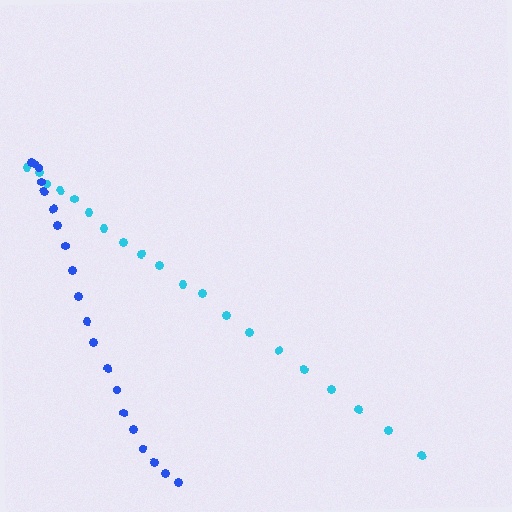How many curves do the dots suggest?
There are 2 distinct paths.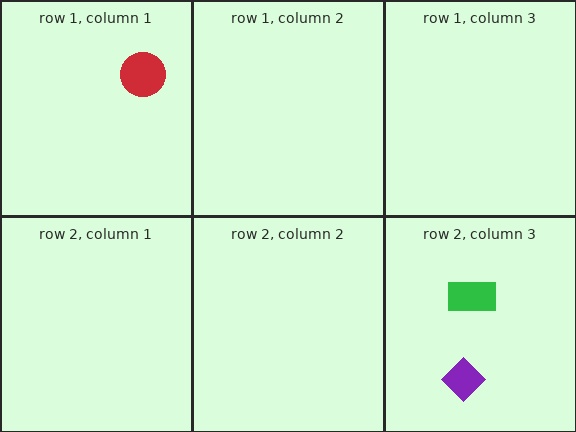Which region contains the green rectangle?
The row 2, column 3 region.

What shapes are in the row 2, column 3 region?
The purple diamond, the green rectangle.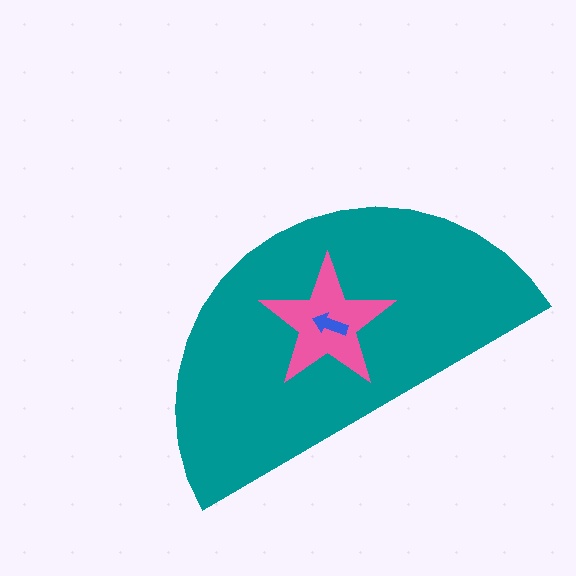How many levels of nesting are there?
3.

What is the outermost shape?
The teal semicircle.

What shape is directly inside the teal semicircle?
The pink star.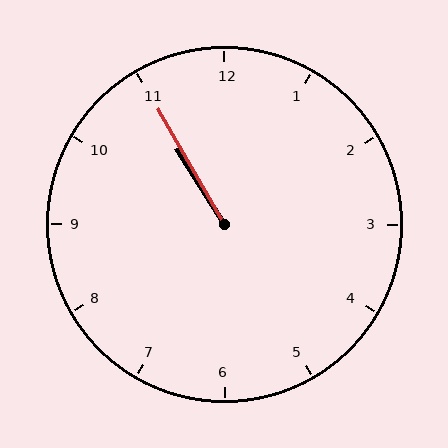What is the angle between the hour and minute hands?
Approximately 2 degrees.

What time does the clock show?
10:55.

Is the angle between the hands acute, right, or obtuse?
It is acute.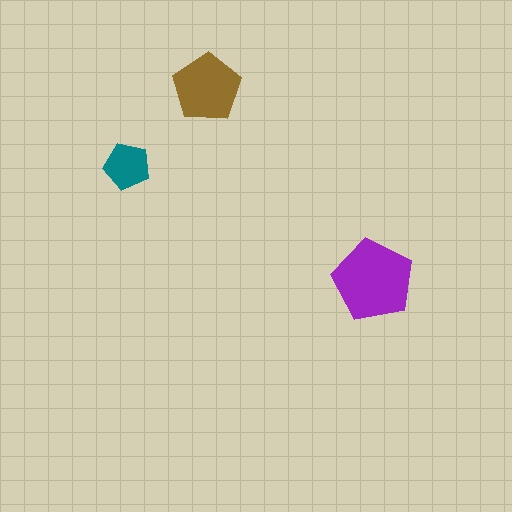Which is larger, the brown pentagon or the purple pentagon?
The purple one.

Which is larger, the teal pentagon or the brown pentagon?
The brown one.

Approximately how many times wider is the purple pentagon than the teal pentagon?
About 2 times wider.